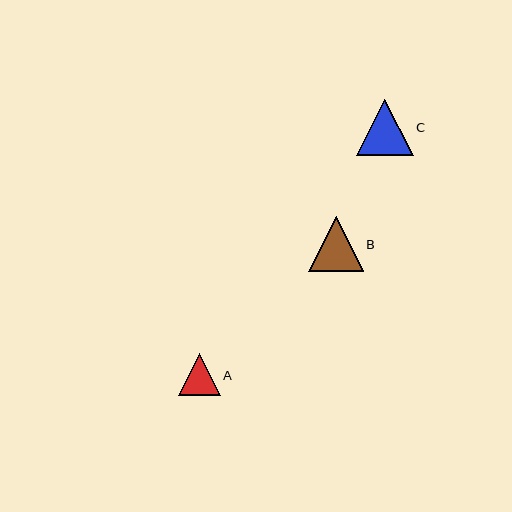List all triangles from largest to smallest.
From largest to smallest: C, B, A.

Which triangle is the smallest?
Triangle A is the smallest with a size of approximately 42 pixels.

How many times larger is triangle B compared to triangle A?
Triangle B is approximately 1.3 times the size of triangle A.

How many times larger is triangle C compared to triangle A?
Triangle C is approximately 1.4 times the size of triangle A.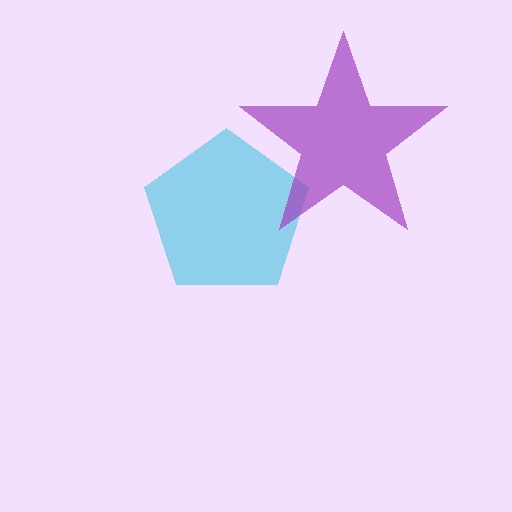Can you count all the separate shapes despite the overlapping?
Yes, there are 2 separate shapes.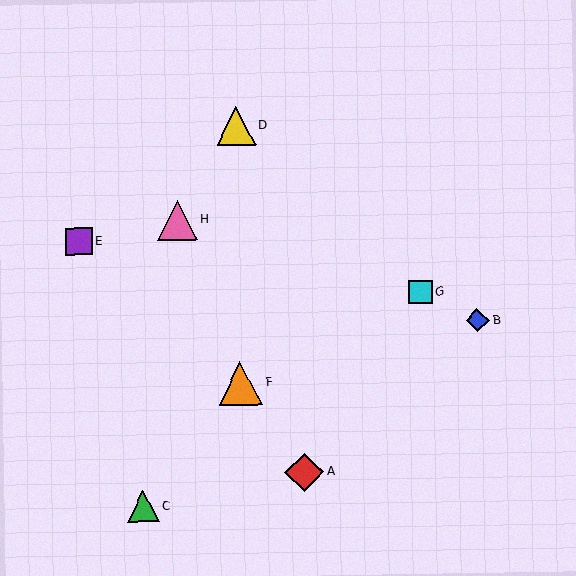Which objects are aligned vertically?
Objects D, F are aligned vertically.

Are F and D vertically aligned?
Yes, both are at x≈240.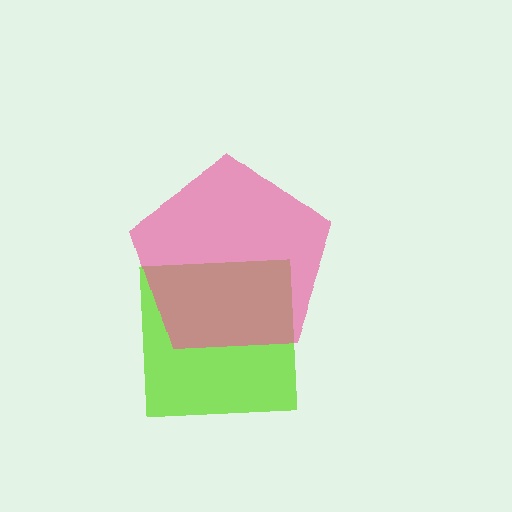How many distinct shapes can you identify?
There are 2 distinct shapes: a lime square, a pink pentagon.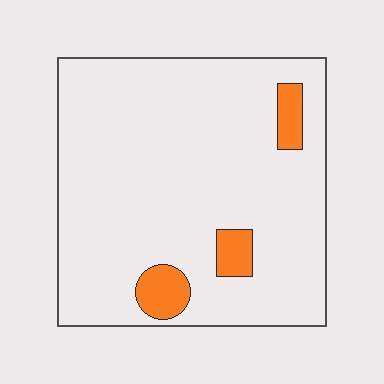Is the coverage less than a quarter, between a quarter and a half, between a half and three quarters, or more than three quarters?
Less than a quarter.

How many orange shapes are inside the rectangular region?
3.